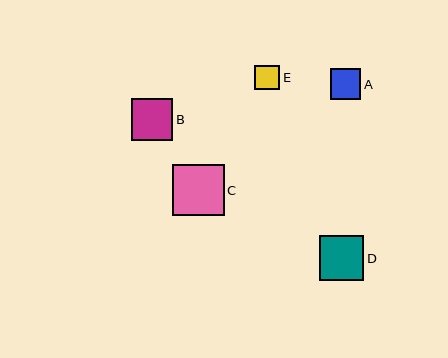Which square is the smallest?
Square E is the smallest with a size of approximately 25 pixels.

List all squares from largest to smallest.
From largest to smallest: C, D, B, A, E.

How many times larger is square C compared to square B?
Square C is approximately 1.2 times the size of square B.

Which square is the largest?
Square C is the largest with a size of approximately 51 pixels.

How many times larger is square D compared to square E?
Square D is approximately 1.8 times the size of square E.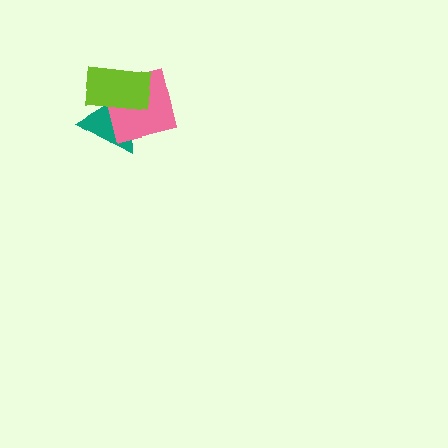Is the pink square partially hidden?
Yes, it is partially covered by another shape.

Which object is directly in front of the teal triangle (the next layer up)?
The pink square is directly in front of the teal triangle.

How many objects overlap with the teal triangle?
2 objects overlap with the teal triangle.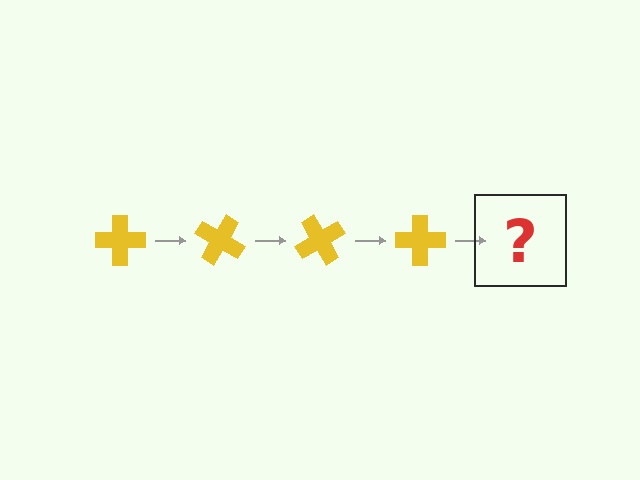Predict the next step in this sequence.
The next step is a yellow cross rotated 120 degrees.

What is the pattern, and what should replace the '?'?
The pattern is that the cross rotates 30 degrees each step. The '?' should be a yellow cross rotated 120 degrees.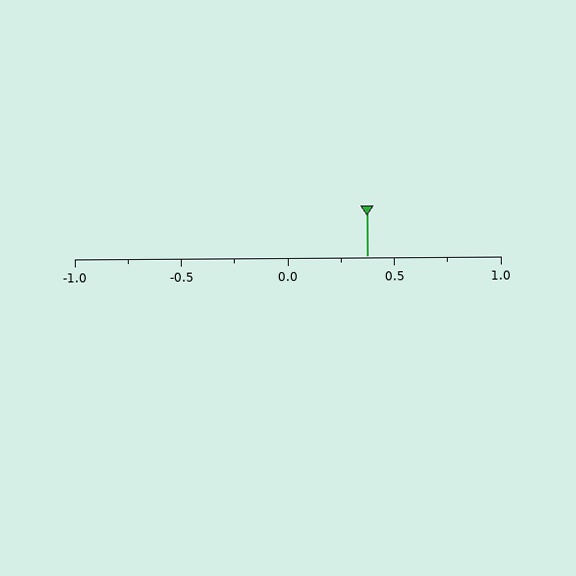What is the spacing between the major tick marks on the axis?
The major ticks are spaced 0.5 apart.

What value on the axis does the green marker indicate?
The marker indicates approximately 0.38.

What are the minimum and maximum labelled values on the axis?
The axis runs from -1.0 to 1.0.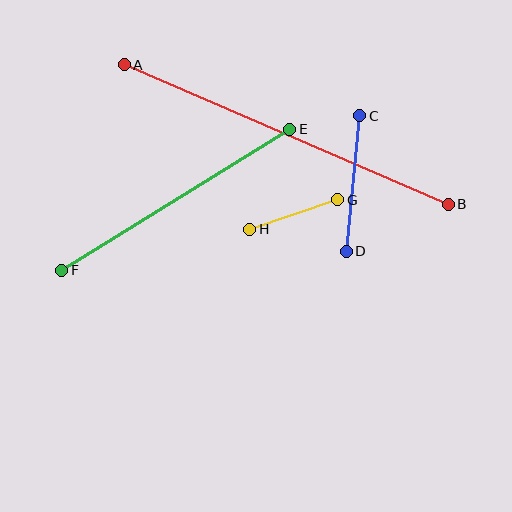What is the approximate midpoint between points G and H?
The midpoint is at approximately (294, 215) pixels.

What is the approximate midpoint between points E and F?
The midpoint is at approximately (176, 200) pixels.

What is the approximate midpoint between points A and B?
The midpoint is at approximately (286, 135) pixels.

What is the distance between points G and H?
The distance is approximately 93 pixels.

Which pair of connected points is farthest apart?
Points A and B are farthest apart.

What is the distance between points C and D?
The distance is approximately 136 pixels.